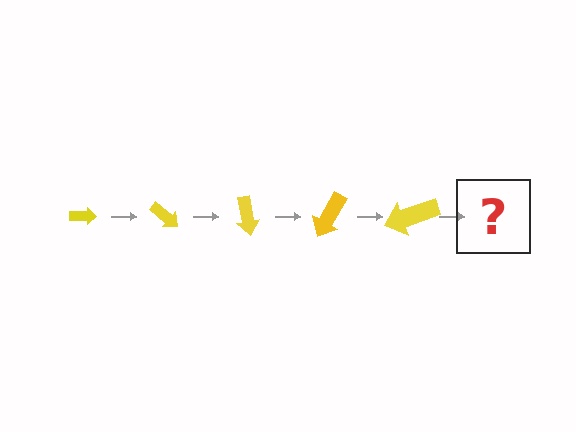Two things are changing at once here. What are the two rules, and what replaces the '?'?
The two rules are that the arrow grows larger each step and it rotates 40 degrees each step. The '?' should be an arrow, larger than the previous one and rotated 200 degrees from the start.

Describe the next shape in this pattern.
It should be an arrow, larger than the previous one and rotated 200 degrees from the start.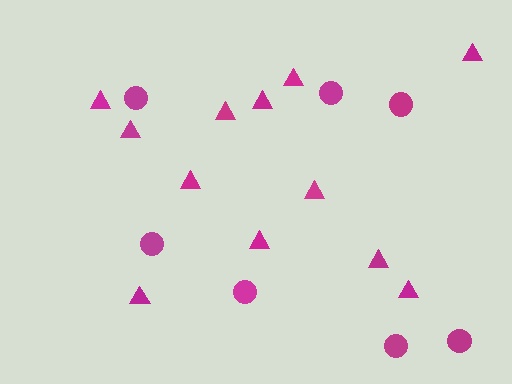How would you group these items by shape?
There are 2 groups: one group of triangles (12) and one group of circles (7).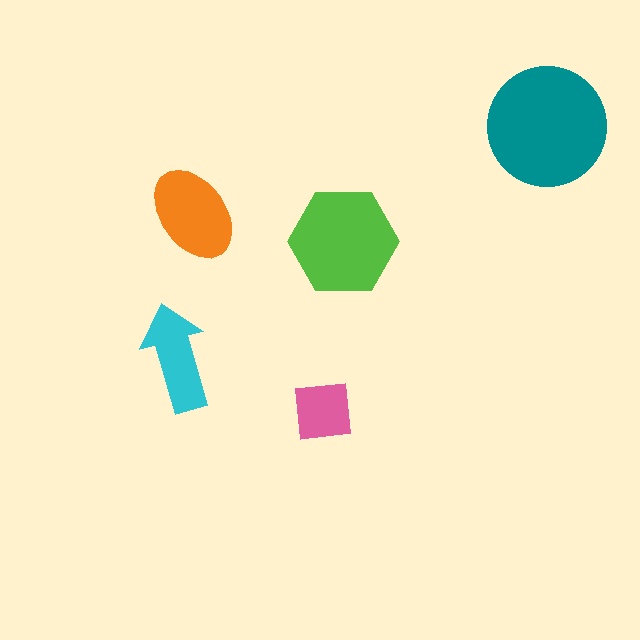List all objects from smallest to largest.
The pink square, the cyan arrow, the orange ellipse, the lime hexagon, the teal circle.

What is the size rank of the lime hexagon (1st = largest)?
2nd.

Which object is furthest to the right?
The teal circle is rightmost.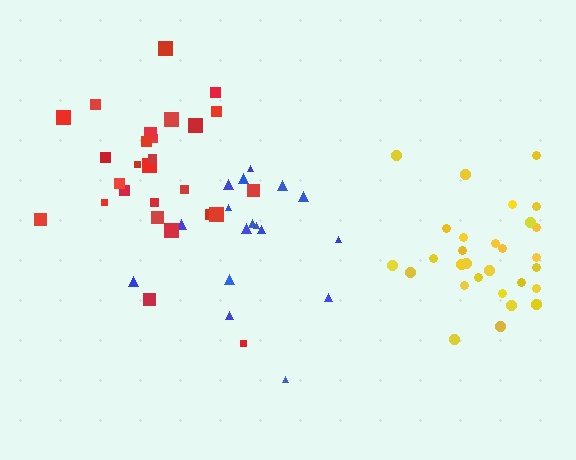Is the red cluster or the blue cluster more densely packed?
Red.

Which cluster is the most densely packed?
Yellow.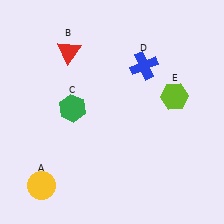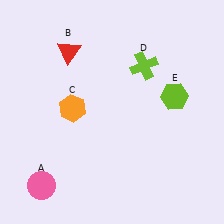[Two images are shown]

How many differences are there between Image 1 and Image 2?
There are 3 differences between the two images.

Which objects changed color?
A changed from yellow to pink. C changed from green to orange. D changed from blue to lime.